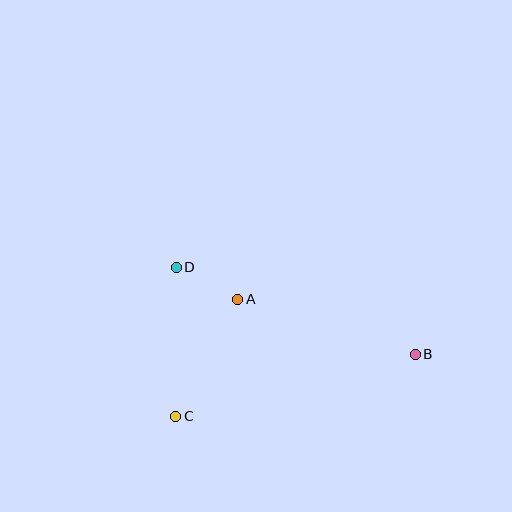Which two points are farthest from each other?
Points B and D are farthest from each other.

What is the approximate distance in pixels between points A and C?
The distance between A and C is approximately 132 pixels.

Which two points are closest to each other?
Points A and D are closest to each other.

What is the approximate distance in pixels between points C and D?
The distance between C and D is approximately 149 pixels.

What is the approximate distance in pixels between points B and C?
The distance between B and C is approximately 247 pixels.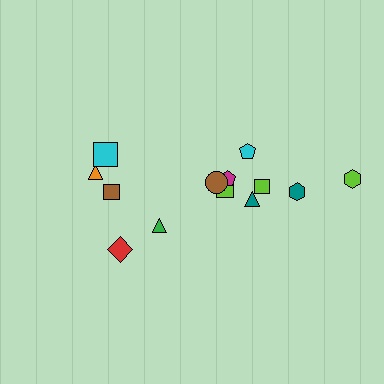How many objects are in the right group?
There are 8 objects.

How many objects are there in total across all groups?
There are 13 objects.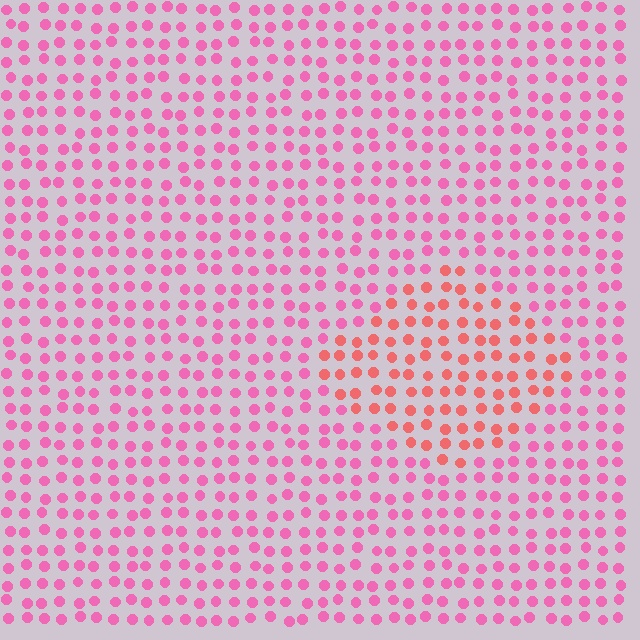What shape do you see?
I see a diamond.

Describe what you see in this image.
The image is filled with small pink elements in a uniform arrangement. A diamond-shaped region is visible where the elements are tinted to a slightly different hue, forming a subtle color boundary.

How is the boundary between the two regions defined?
The boundary is defined purely by a slight shift in hue (about 33 degrees). Spacing, size, and orientation are identical on both sides.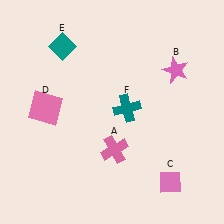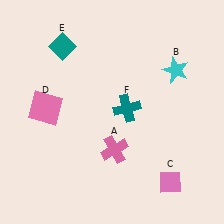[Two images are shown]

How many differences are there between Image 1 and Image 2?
There is 1 difference between the two images.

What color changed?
The star (B) changed from pink in Image 1 to cyan in Image 2.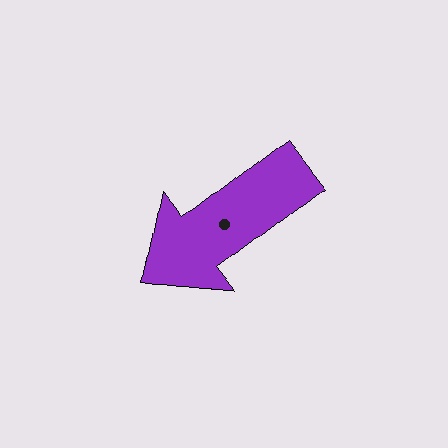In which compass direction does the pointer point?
Southwest.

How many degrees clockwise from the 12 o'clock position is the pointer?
Approximately 232 degrees.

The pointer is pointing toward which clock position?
Roughly 8 o'clock.